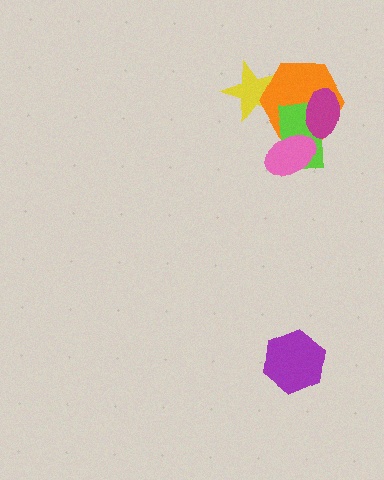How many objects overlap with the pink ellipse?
2 objects overlap with the pink ellipse.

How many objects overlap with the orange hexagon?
4 objects overlap with the orange hexagon.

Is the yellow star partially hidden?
Yes, it is partially covered by another shape.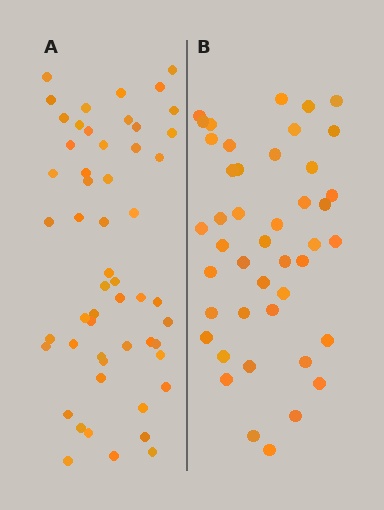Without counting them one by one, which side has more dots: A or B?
Region A (the left region) has more dots.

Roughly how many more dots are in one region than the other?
Region A has roughly 10 or so more dots than region B.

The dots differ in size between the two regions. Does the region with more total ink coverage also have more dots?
No. Region B has more total ink coverage because its dots are larger, but region A actually contains more individual dots. Total area can be misleading — the number of items is what matters here.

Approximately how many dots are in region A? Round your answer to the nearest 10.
About 50 dots. (The exact count is 54, which rounds to 50.)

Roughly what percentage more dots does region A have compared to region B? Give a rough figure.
About 25% more.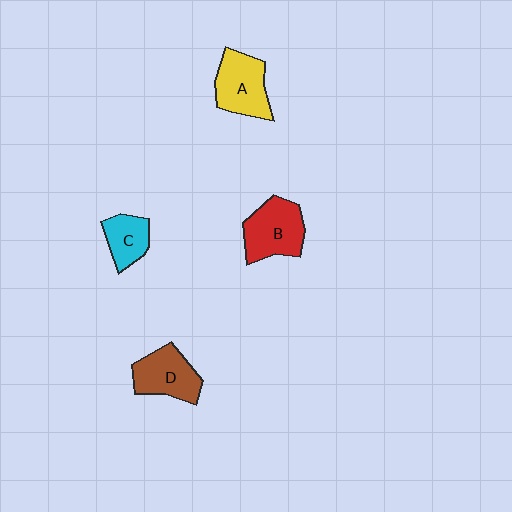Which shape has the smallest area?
Shape C (cyan).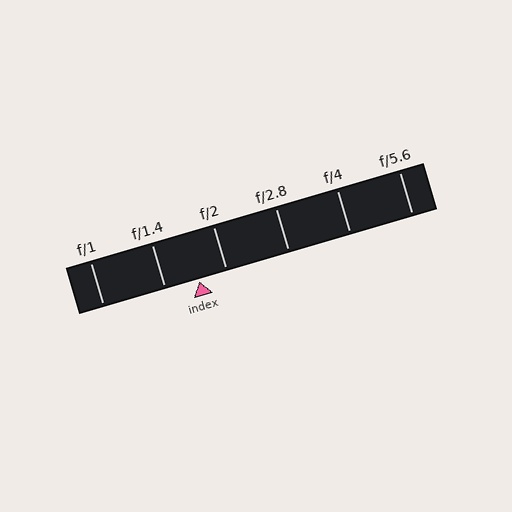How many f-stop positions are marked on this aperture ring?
There are 6 f-stop positions marked.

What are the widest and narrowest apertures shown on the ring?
The widest aperture shown is f/1 and the narrowest is f/5.6.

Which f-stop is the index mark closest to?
The index mark is closest to f/2.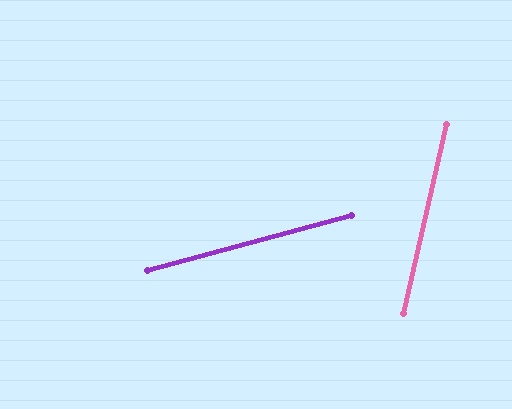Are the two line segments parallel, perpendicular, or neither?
Neither parallel nor perpendicular — they differ by about 62°.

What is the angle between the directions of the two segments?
Approximately 62 degrees.